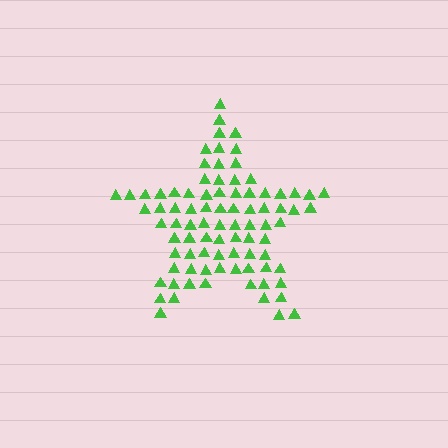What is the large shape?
The large shape is a star.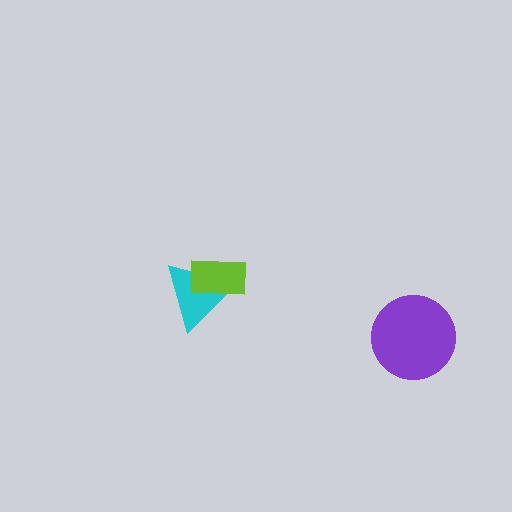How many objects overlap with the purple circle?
0 objects overlap with the purple circle.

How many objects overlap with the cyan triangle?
1 object overlaps with the cyan triangle.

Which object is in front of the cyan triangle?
The lime rectangle is in front of the cyan triangle.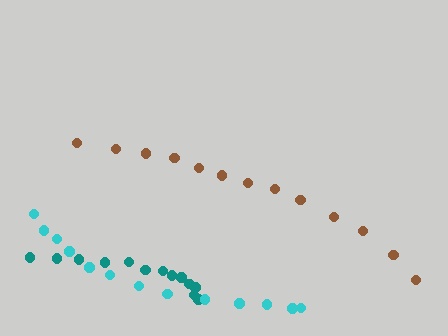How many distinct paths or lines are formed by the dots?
There are 3 distinct paths.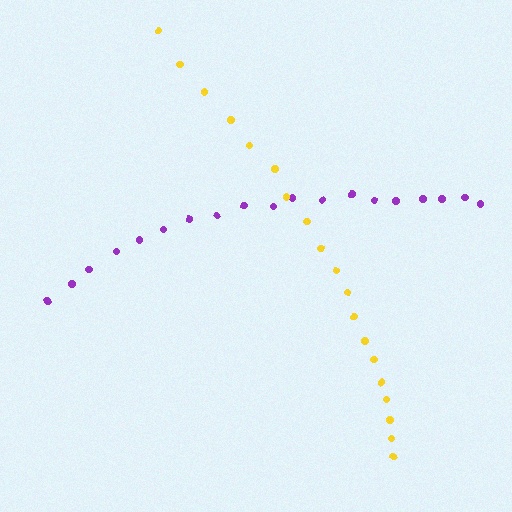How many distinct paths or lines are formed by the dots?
There are 2 distinct paths.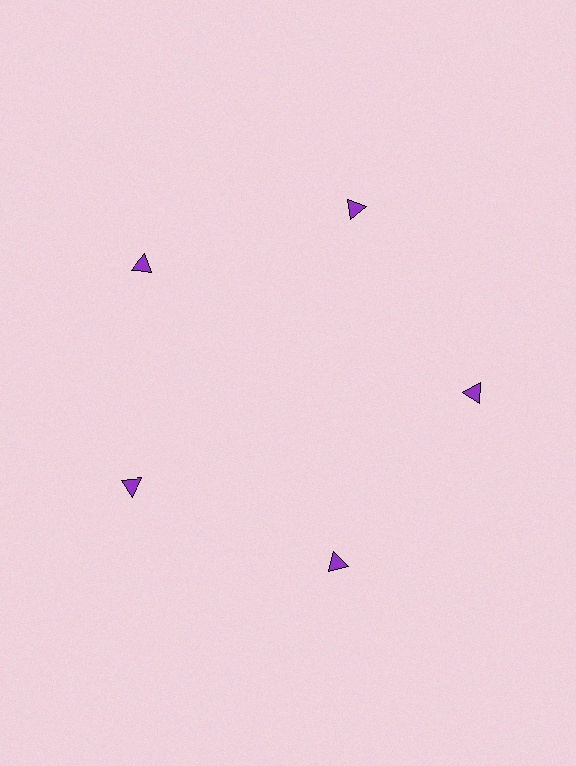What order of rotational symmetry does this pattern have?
This pattern has 5-fold rotational symmetry.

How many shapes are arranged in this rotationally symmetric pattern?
There are 5 shapes, arranged in 5 groups of 1.